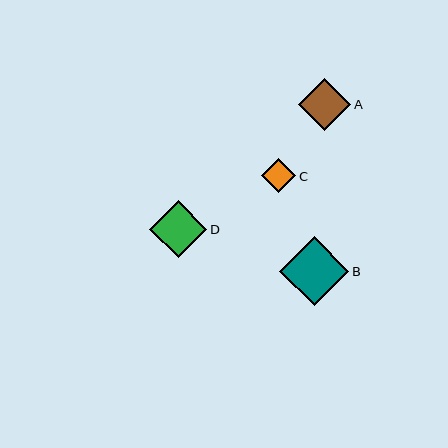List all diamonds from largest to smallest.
From largest to smallest: B, D, A, C.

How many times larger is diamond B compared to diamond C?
Diamond B is approximately 2.0 times the size of diamond C.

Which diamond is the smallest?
Diamond C is the smallest with a size of approximately 35 pixels.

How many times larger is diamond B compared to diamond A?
Diamond B is approximately 1.3 times the size of diamond A.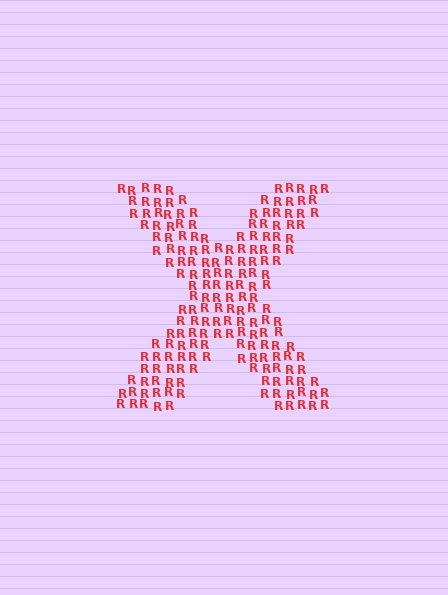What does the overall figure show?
The overall figure shows the letter X.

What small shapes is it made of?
It is made of small letter R's.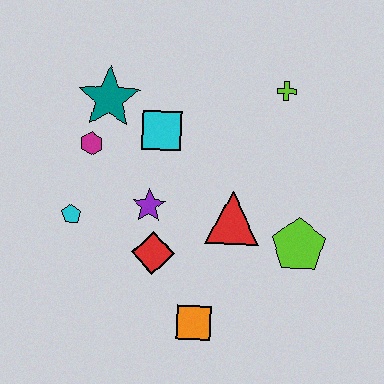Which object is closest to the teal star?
The magenta hexagon is closest to the teal star.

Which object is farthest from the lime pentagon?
The teal star is farthest from the lime pentagon.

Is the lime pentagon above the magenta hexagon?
No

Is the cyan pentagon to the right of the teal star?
No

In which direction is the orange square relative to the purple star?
The orange square is below the purple star.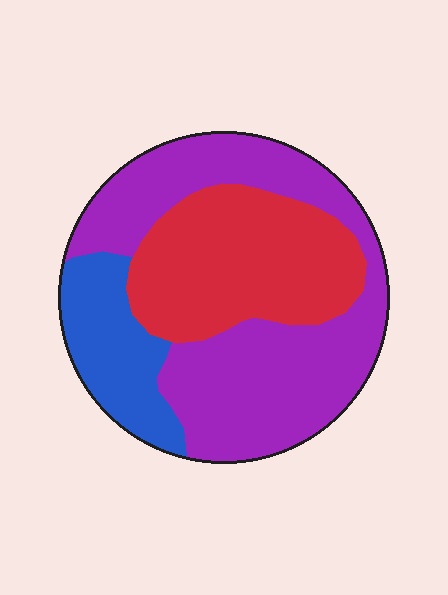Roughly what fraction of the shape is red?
Red takes up between a sixth and a third of the shape.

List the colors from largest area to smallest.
From largest to smallest: purple, red, blue.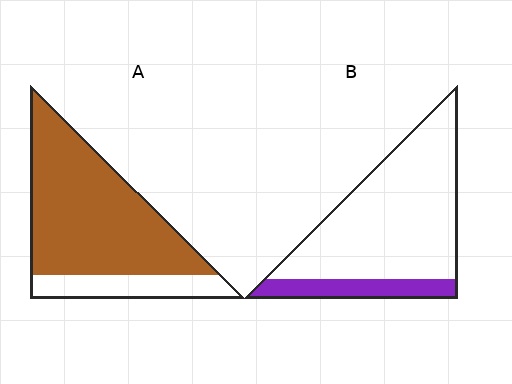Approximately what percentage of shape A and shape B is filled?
A is approximately 80% and B is approximately 20%.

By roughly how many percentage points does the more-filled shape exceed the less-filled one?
By roughly 60 percentage points (A over B).